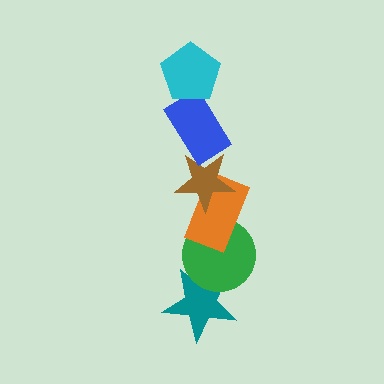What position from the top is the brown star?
The brown star is 3rd from the top.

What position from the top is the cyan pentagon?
The cyan pentagon is 1st from the top.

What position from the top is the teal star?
The teal star is 6th from the top.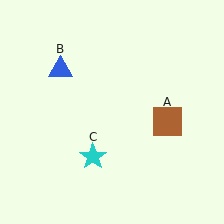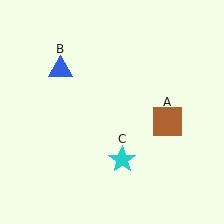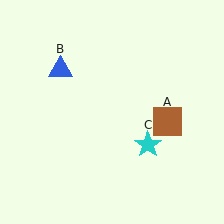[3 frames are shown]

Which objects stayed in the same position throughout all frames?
Brown square (object A) and blue triangle (object B) remained stationary.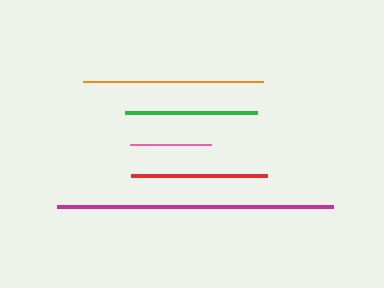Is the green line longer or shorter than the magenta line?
The magenta line is longer than the green line.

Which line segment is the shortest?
The pink line is the shortest at approximately 81 pixels.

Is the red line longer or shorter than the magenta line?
The magenta line is longer than the red line.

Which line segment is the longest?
The magenta line is the longest at approximately 276 pixels.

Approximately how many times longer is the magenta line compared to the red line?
The magenta line is approximately 2.0 times the length of the red line.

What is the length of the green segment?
The green segment is approximately 132 pixels long.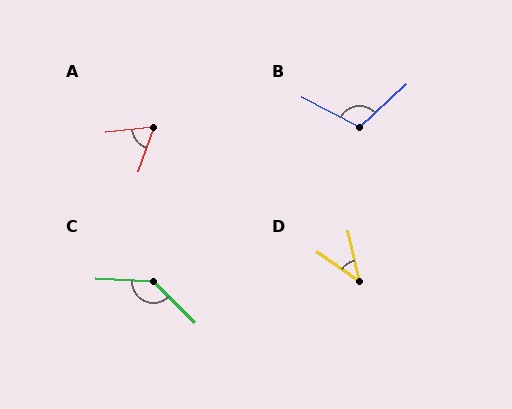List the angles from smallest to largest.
D (42°), A (64°), B (110°), C (138°).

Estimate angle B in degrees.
Approximately 110 degrees.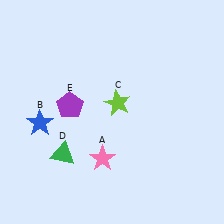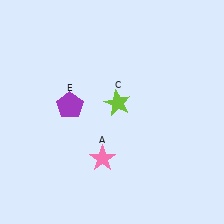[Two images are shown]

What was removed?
The green triangle (D), the blue star (B) were removed in Image 2.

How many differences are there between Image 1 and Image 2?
There are 2 differences between the two images.